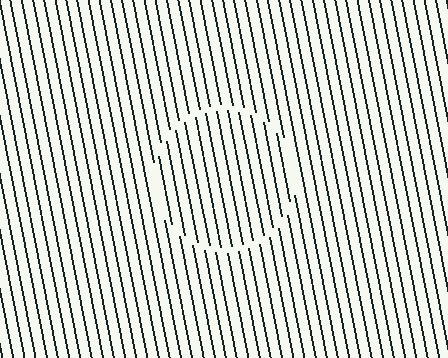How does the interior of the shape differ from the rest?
The interior of the shape contains the same grating, shifted by half a period — the contour is defined by the phase discontinuity where line-ends from the inner and outer gratings abut.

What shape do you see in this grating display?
An illusory circle. The interior of the shape contains the same grating, shifted by half a period — the contour is defined by the phase discontinuity where line-ends from the inner and outer gratings abut.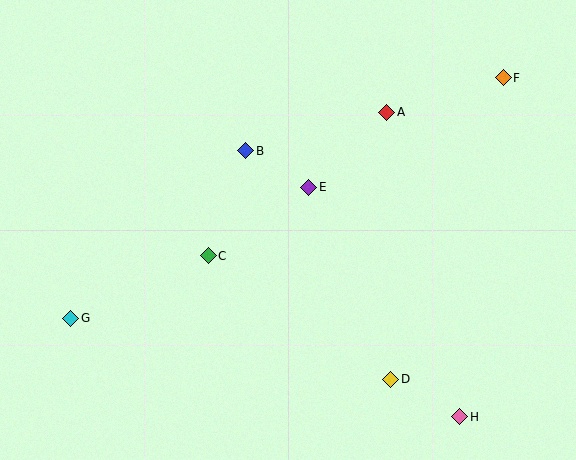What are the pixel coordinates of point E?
Point E is at (309, 187).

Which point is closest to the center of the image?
Point E at (309, 187) is closest to the center.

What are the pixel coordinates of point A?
Point A is at (387, 112).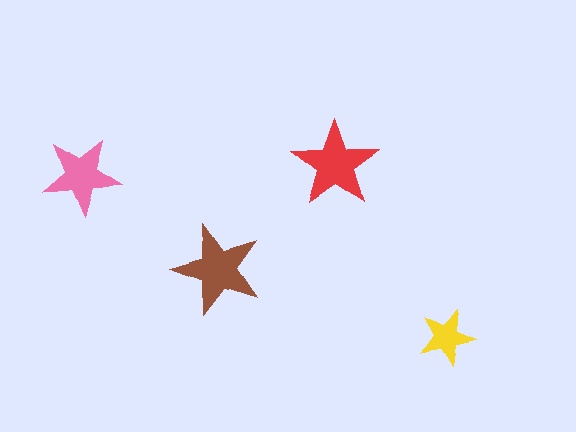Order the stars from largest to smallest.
the brown one, the red one, the pink one, the yellow one.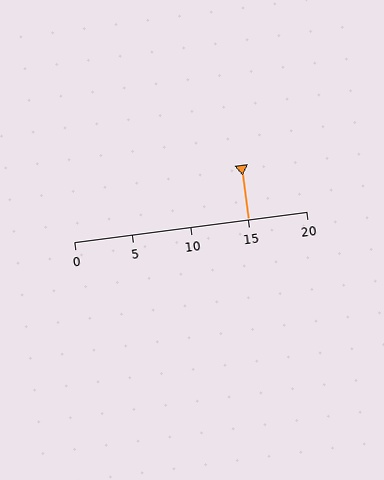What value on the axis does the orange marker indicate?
The marker indicates approximately 15.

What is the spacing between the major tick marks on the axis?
The major ticks are spaced 5 apart.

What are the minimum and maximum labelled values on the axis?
The axis runs from 0 to 20.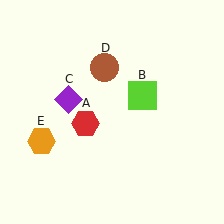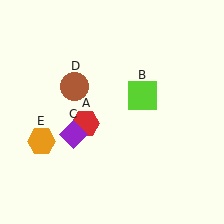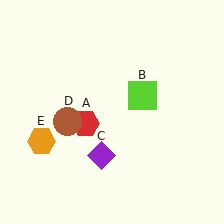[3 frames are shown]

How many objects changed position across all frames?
2 objects changed position: purple diamond (object C), brown circle (object D).